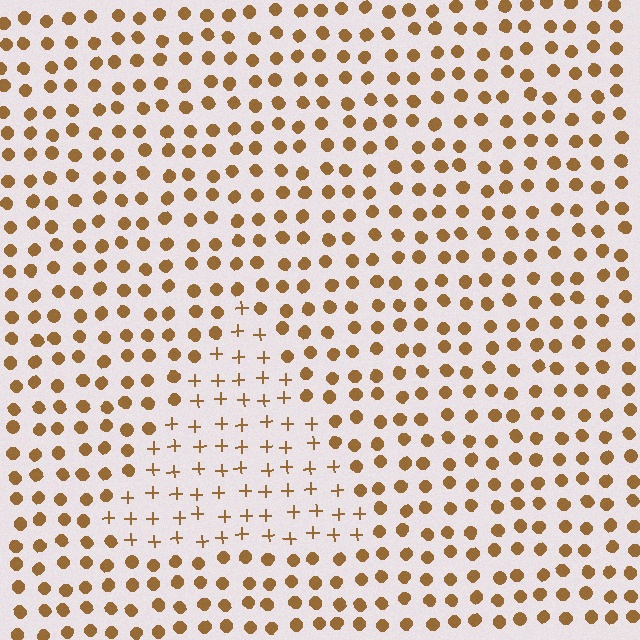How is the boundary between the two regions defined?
The boundary is defined by a change in element shape: plus signs inside vs. circles outside. All elements share the same color and spacing.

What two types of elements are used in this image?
The image uses plus signs inside the triangle region and circles outside it.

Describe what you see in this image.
The image is filled with small brown elements arranged in a uniform grid. A triangle-shaped region contains plus signs, while the surrounding area contains circles. The boundary is defined purely by the change in element shape.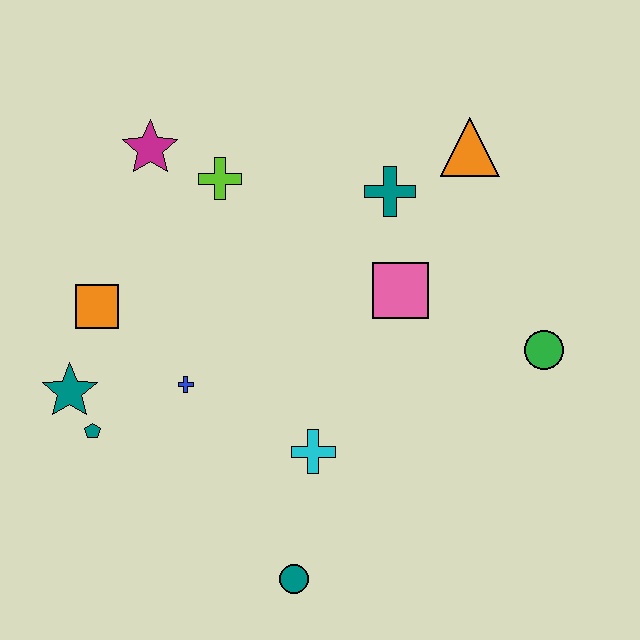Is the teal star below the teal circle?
No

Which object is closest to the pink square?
The teal cross is closest to the pink square.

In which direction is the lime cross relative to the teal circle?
The lime cross is above the teal circle.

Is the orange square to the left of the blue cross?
Yes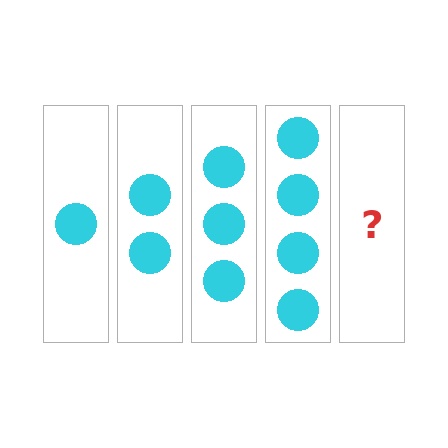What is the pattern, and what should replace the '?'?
The pattern is that each step adds one more circle. The '?' should be 5 circles.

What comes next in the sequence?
The next element should be 5 circles.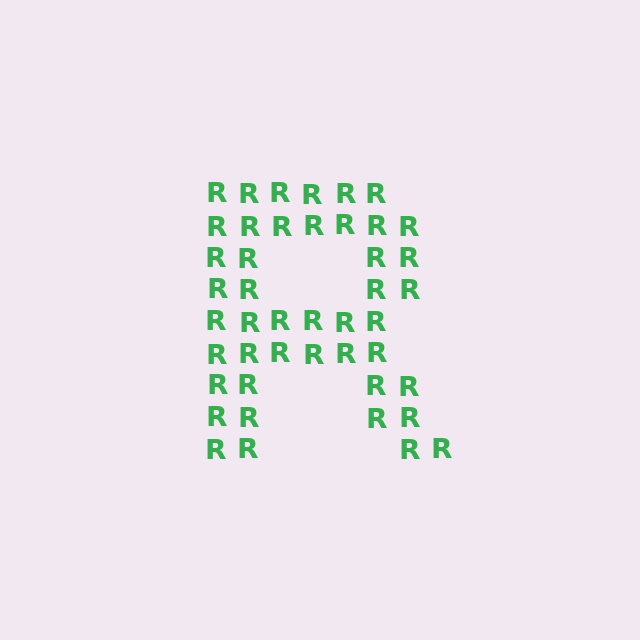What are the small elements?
The small elements are letter R's.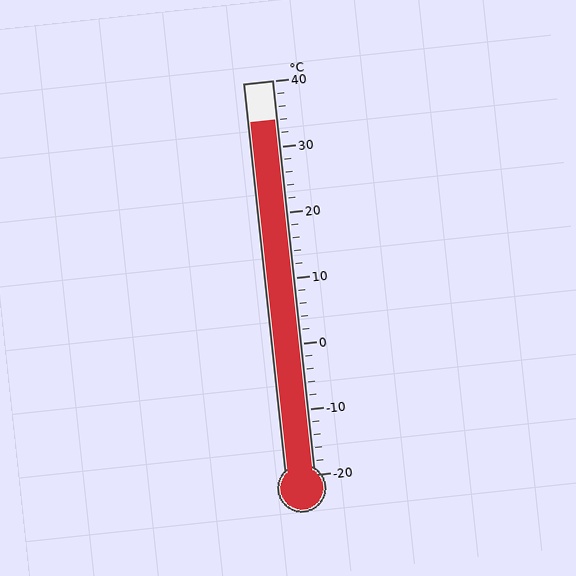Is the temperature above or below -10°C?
The temperature is above -10°C.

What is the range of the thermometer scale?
The thermometer scale ranges from -20°C to 40°C.